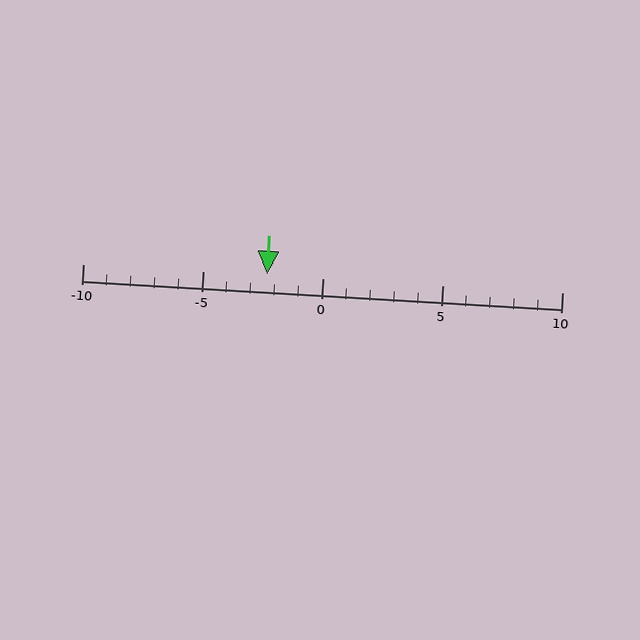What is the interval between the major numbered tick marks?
The major tick marks are spaced 5 units apart.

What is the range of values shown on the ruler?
The ruler shows values from -10 to 10.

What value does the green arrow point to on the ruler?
The green arrow points to approximately -2.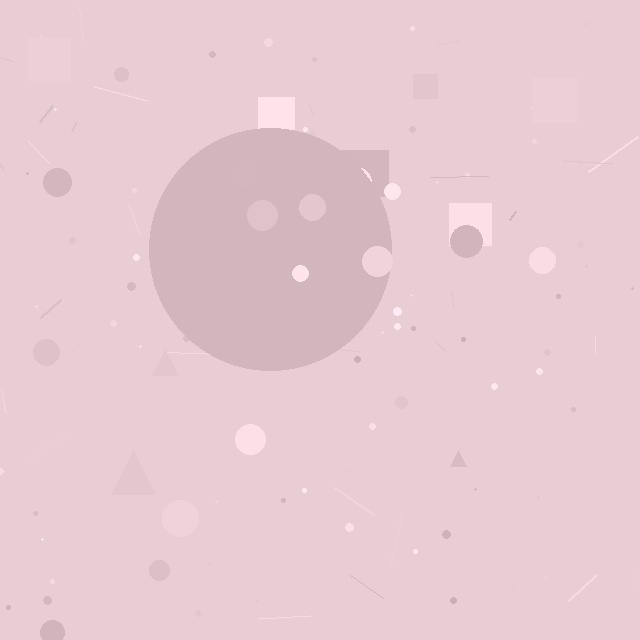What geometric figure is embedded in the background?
A circle is embedded in the background.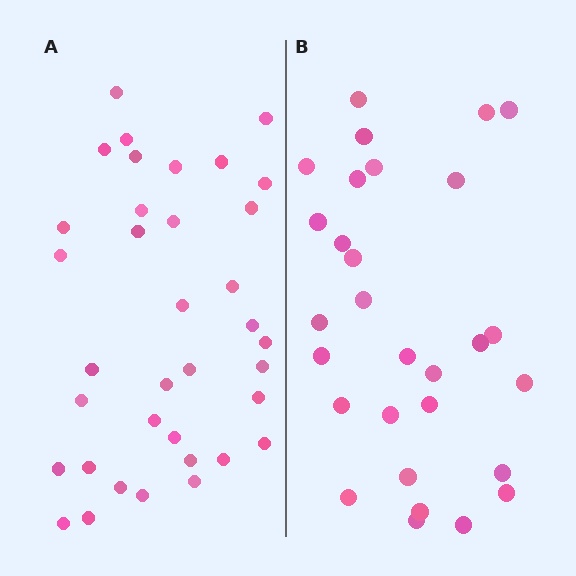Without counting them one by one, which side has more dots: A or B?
Region A (the left region) has more dots.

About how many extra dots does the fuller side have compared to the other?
Region A has roughly 8 or so more dots than region B.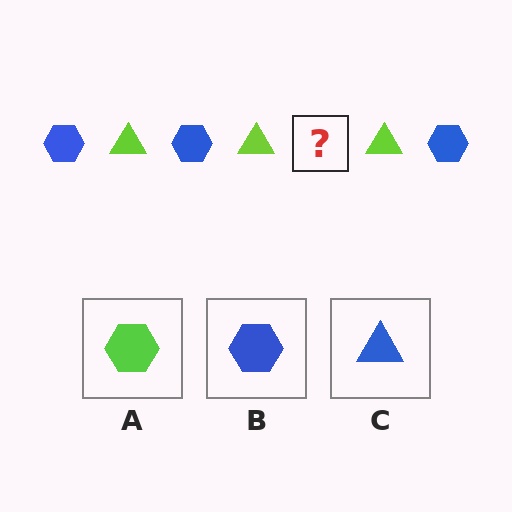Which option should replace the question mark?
Option B.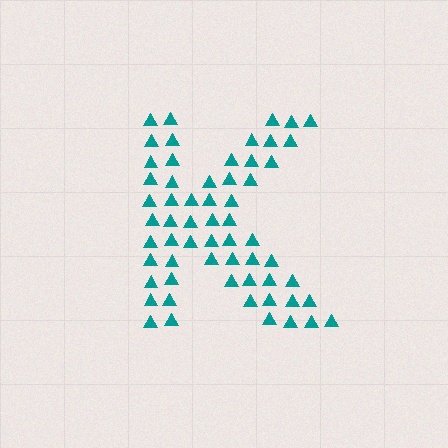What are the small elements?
The small elements are triangles.